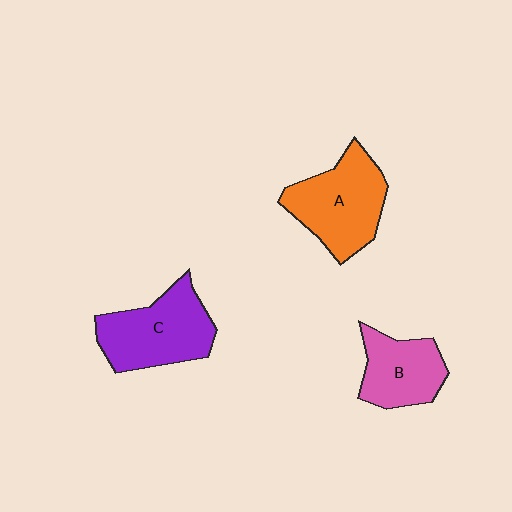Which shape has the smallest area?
Shape B (pink).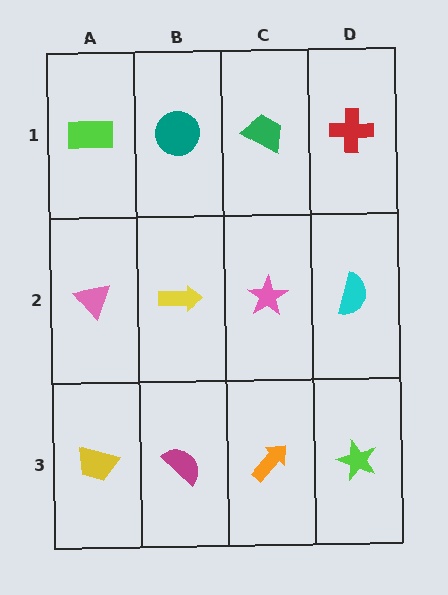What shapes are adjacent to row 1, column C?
A pink star (row 2, column C), a teal circle (row 1, column B), a red cross (row 1, column D).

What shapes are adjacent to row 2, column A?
A lime rectangle (row 1, column A), a yellow trapezoid (row 3, column A), a yellow arrow (row 2, column B).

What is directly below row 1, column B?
A yellow arrow.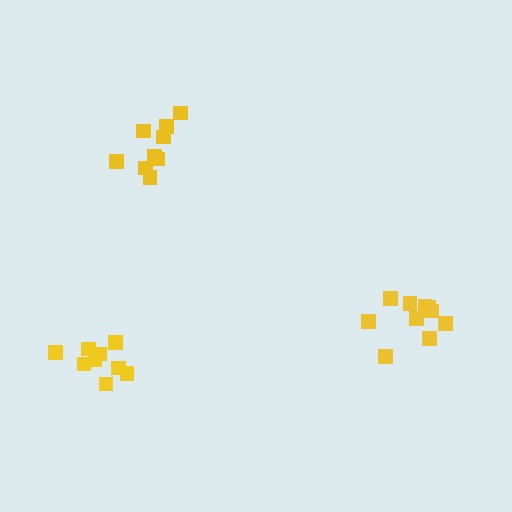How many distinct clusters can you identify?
There are 3 distinct clusters.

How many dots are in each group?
Group 1: 9 dots, Group 2: 9 dots, Group 3: 10 dots (28 total).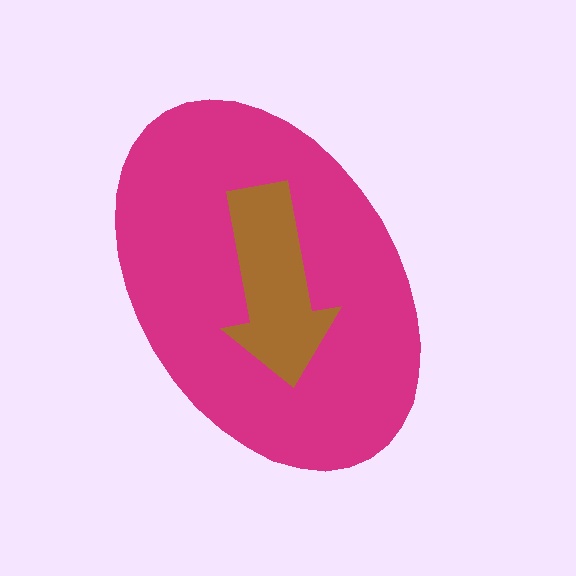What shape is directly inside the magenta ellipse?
The brown arrow.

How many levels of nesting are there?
2.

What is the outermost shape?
The magenta ellipse.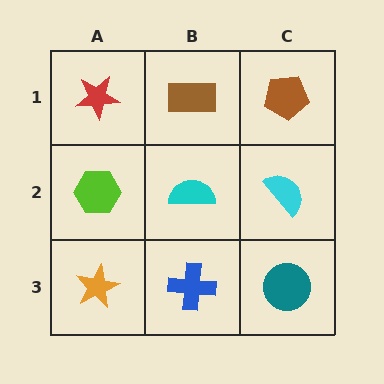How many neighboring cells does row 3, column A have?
2.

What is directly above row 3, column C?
A cyan semicircle.